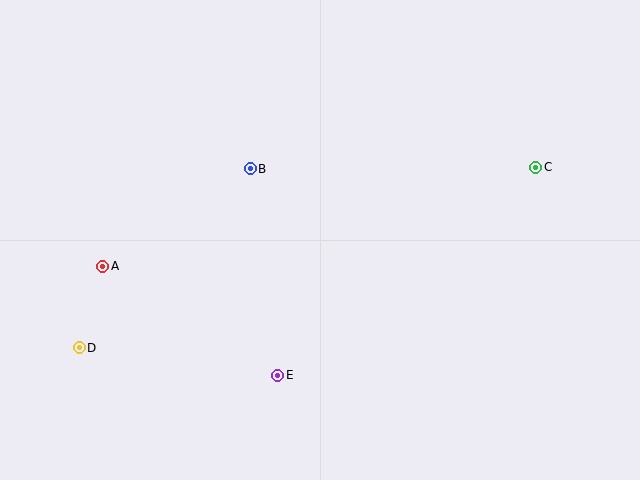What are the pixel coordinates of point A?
Point A is at (103, 266).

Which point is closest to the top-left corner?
Point A is closest to the top-left corner.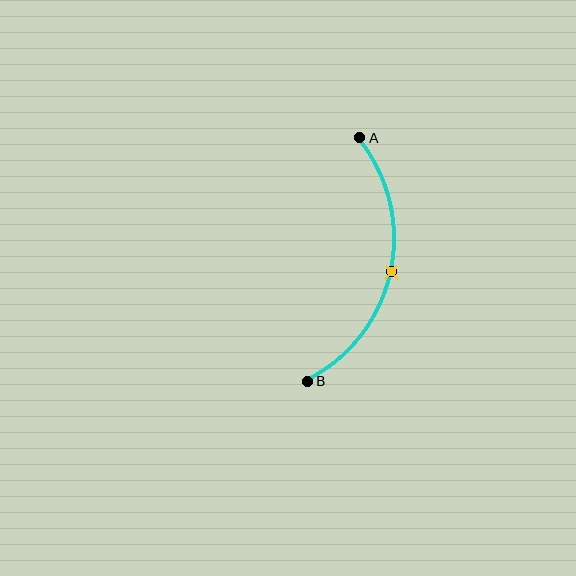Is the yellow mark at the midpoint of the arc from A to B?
Yes. The yellow mark lies on the arc at equal arc-length from both A and B — it is the arc midpoint.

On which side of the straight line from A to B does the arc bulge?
The arc bulges to the right of the straight line connecting A and B.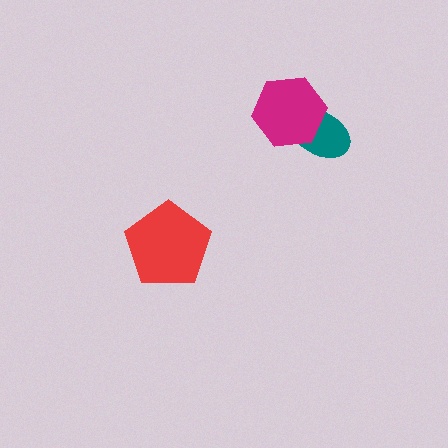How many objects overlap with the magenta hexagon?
1 object overlaps with the magenta hexagon.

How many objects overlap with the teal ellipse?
1 object overlaps with the teal ellipse.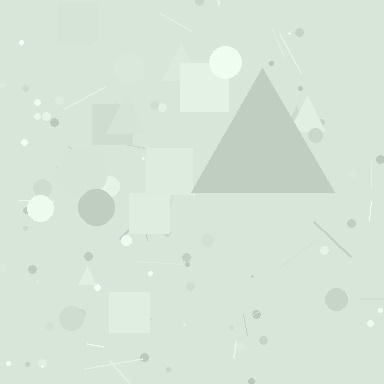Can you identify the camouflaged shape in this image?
The camouflaged shape is a triangle.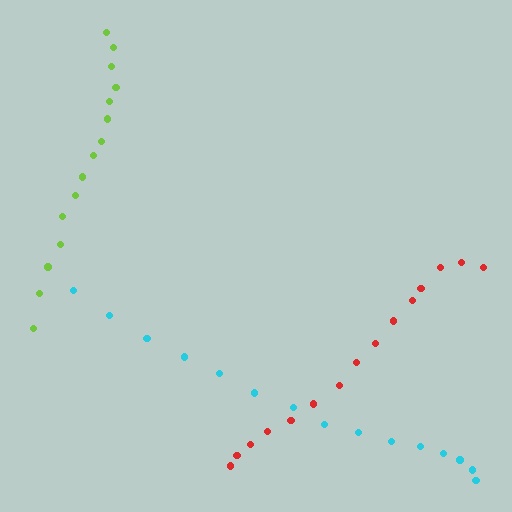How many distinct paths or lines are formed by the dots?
There are 3 distinct paths.